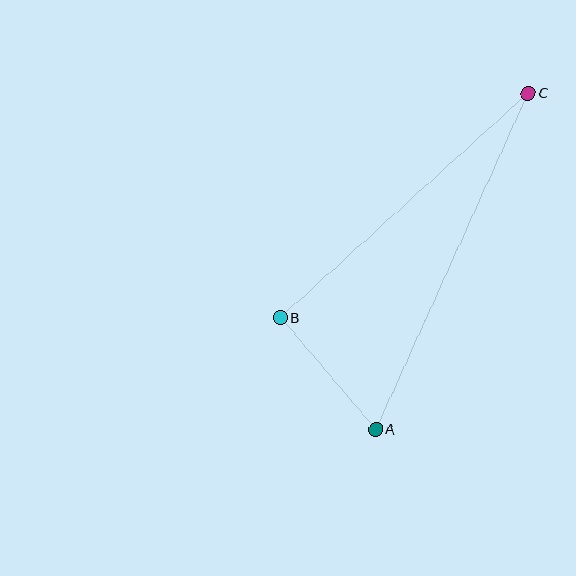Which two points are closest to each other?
Points A and B are closest to each other.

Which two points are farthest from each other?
Points A and C are farthest from each other.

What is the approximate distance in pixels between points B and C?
The distance between B and C is approximately 335 pixels.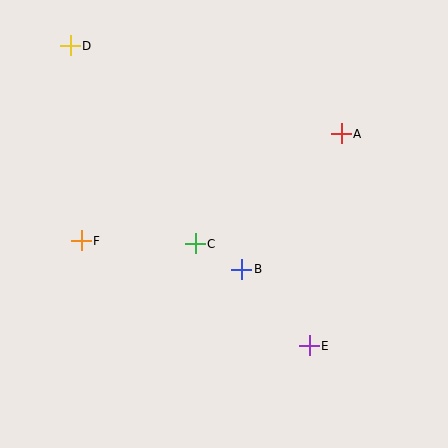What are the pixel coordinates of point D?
Point D is at (70, 46).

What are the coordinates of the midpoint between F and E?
The midpoint between F and E is at (195, 293).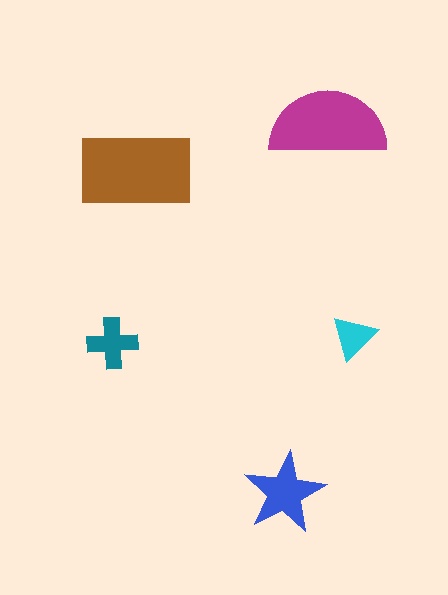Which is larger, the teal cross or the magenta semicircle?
The magenta semicircle.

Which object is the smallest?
The cyan triangle.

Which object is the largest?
The brown rectangle.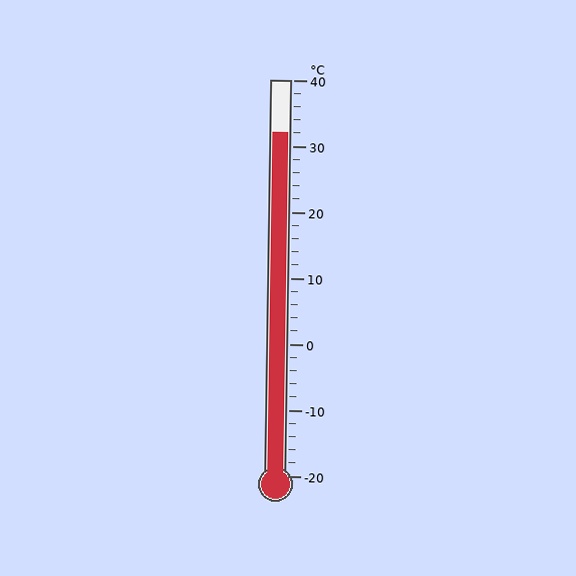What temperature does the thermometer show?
The thermometer shows approximately 32°C.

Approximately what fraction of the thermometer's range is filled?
The thermometer is filled to approximately 85% of its range.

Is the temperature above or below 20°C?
The temperature is above 20°C.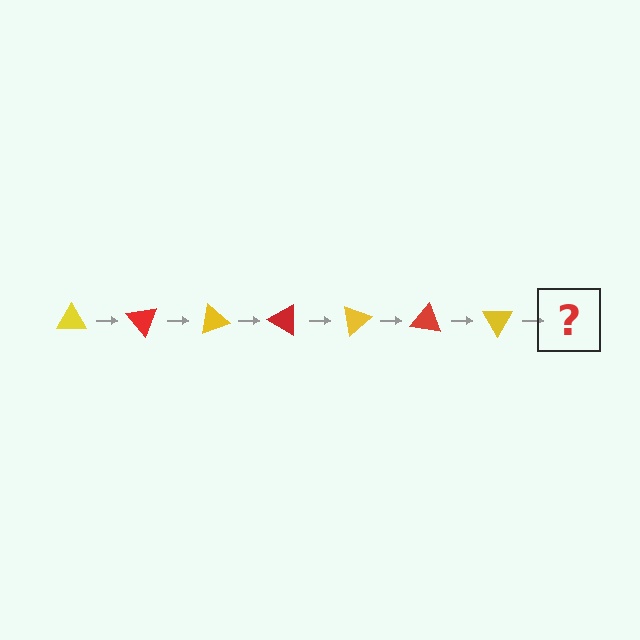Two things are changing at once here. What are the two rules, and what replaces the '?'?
The two rules are that it rotates 50 degrees each step and the color cycles through yellow and red. The '?' should be a red triangle, rotated 350 degrees from the start.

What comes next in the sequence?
The next element should be a red triangle, rotated 350 degrees from the start.